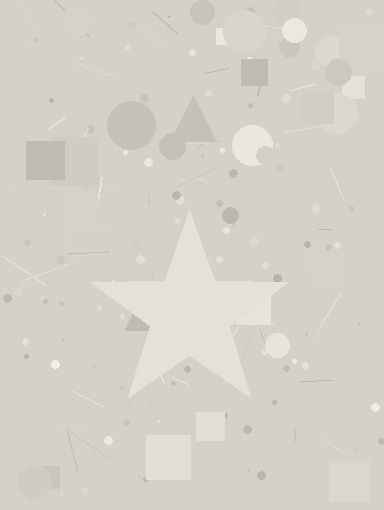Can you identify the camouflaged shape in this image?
The camouflaged shape is a star.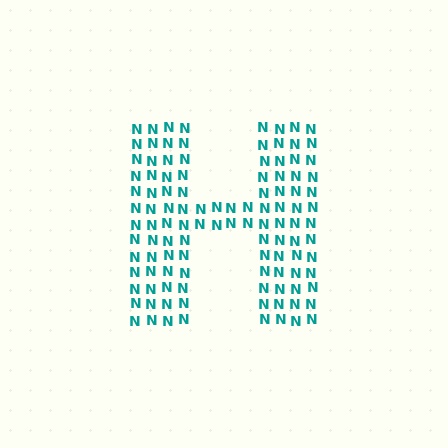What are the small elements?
The small elements are letter N's.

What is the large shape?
The large shape is the letter H.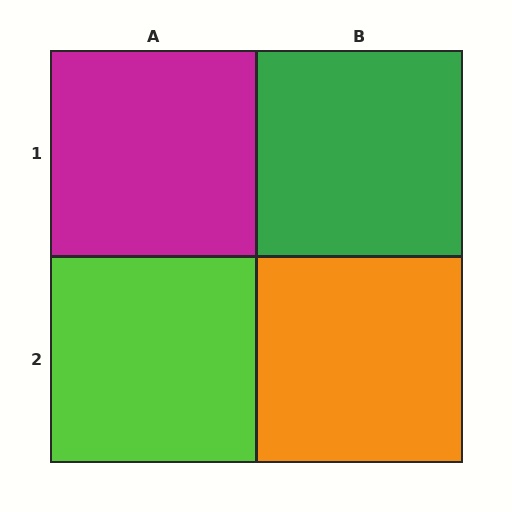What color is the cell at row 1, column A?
Magenta.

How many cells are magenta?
1 cell is magenta.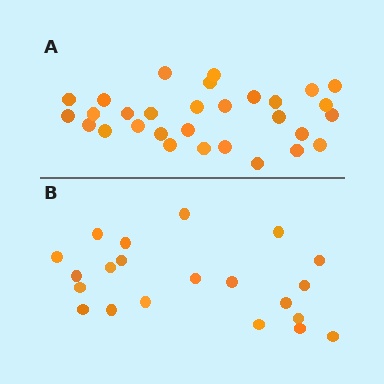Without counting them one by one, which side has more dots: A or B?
Region A (the top region) has more dots.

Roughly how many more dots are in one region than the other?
Region A has roughly 8 or so more dots than region B.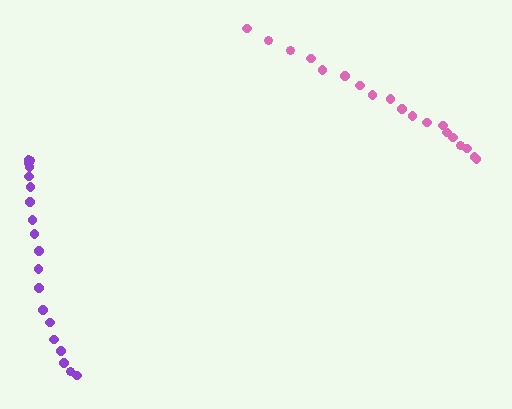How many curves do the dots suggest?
There are 2 distinct paths.